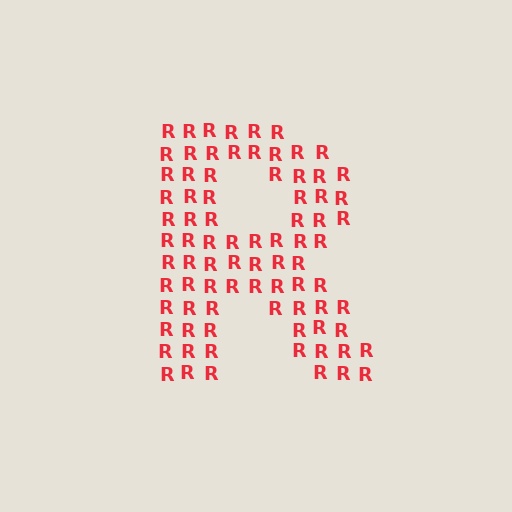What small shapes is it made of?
It is made of small letter R's.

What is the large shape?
The large shape is the letter R.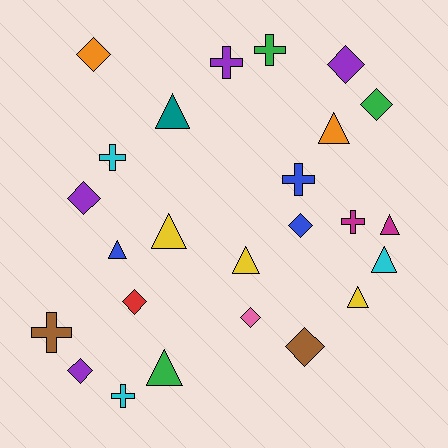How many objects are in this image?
There are 25 objects.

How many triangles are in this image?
There are 9 triangles.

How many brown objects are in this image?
There are 2 brown objects.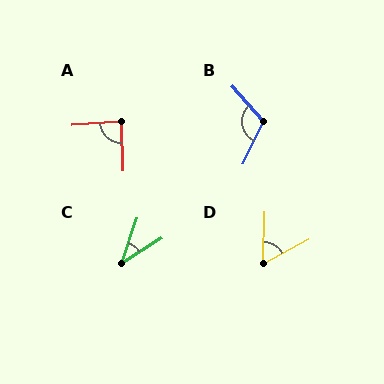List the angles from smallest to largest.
C (39°), D (60°), A (88°), B (112°).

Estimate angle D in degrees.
Approximately 60 degrees.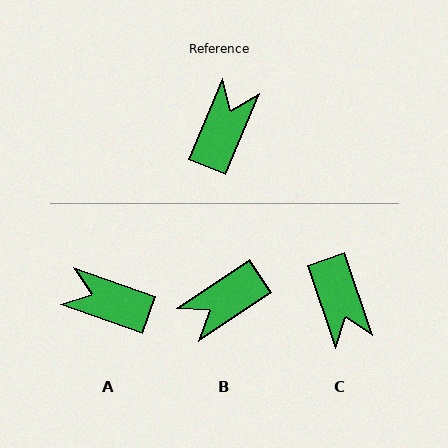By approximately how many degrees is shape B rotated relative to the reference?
Approximately 147 degrees counter-clockwise.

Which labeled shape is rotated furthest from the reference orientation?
B, about 147 degrees away.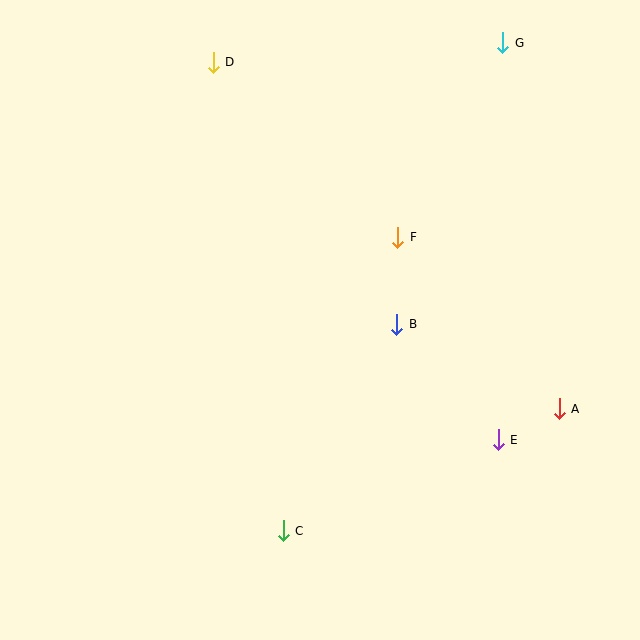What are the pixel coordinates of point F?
Point F is at (398, 237).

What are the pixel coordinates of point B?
Point B is at (397, 324).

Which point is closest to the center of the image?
Point B at (397, 324) is closest to the center.